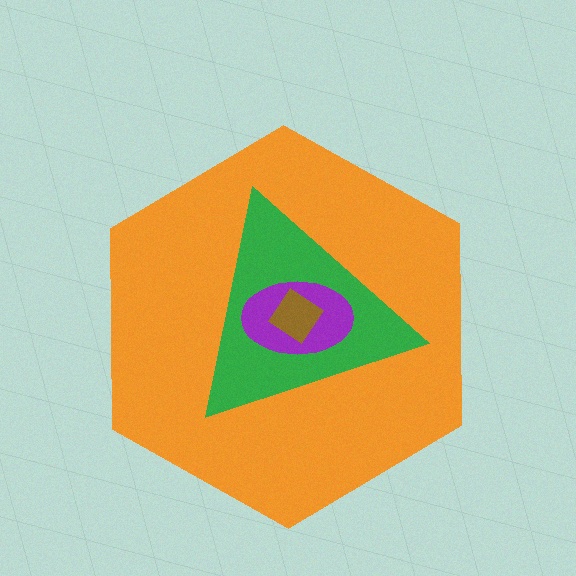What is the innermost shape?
The brown diamond.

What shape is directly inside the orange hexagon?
The green triangle.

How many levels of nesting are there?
4.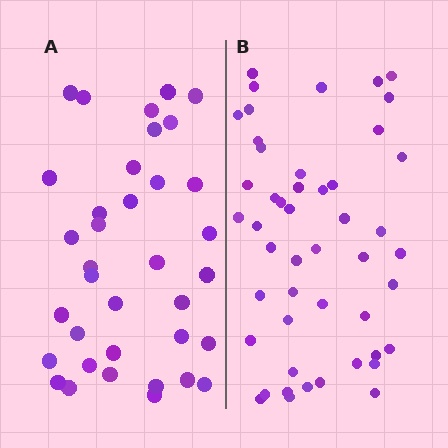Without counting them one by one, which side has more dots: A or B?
Region B (the right region) has more dots.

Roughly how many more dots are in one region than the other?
Region B has roughly 12 or so more dots than region A.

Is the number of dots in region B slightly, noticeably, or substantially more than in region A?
Region B has noticeably more, but not dramatically so. The ratio is roughly 1.3 to 1.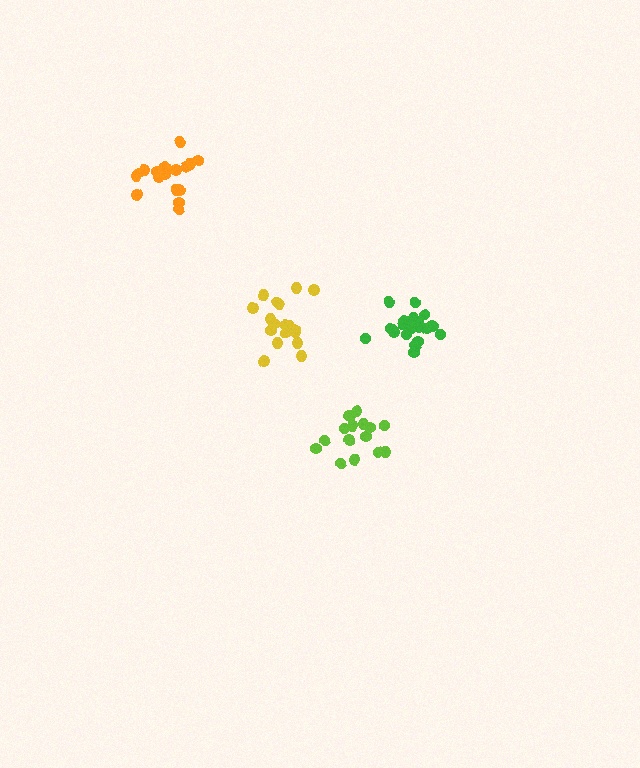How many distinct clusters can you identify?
There are 4 distinct clusters.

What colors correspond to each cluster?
The clusters are colored: green, yellow, lime, orange.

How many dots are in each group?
Group 1: 19 dots, Group 2: 19 dots, Group 3: 15 dots, Group 4: 18 dots (71 total).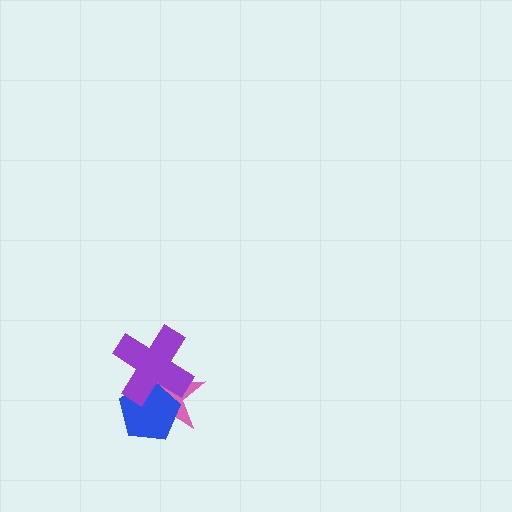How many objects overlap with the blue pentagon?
2 objects overlap with the blue pentagon.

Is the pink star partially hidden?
Yes, it is partially covered by another shape.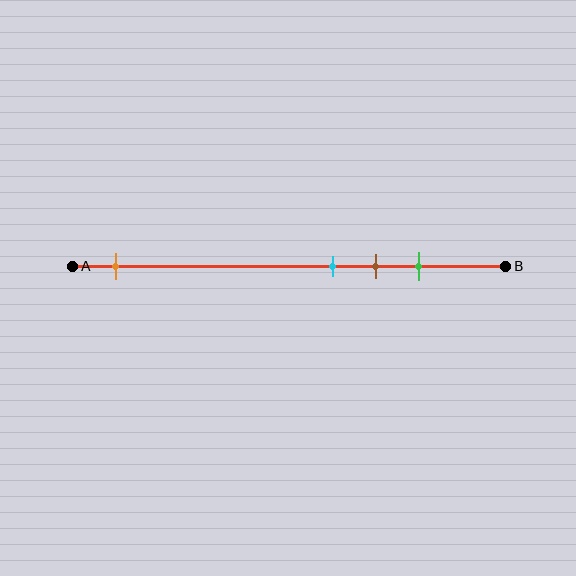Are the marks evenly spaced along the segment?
No, the marks are not evenly spaced.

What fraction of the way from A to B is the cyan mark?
The cyan mark is approximately 60% (0.6) of the way from A to B.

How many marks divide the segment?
There are 4 marks dividing the segment.